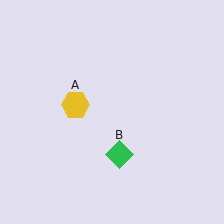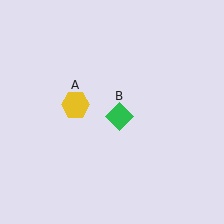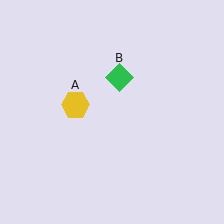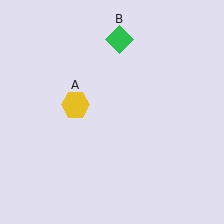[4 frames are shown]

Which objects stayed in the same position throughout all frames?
Yellow hexagon (object A) remained stationary.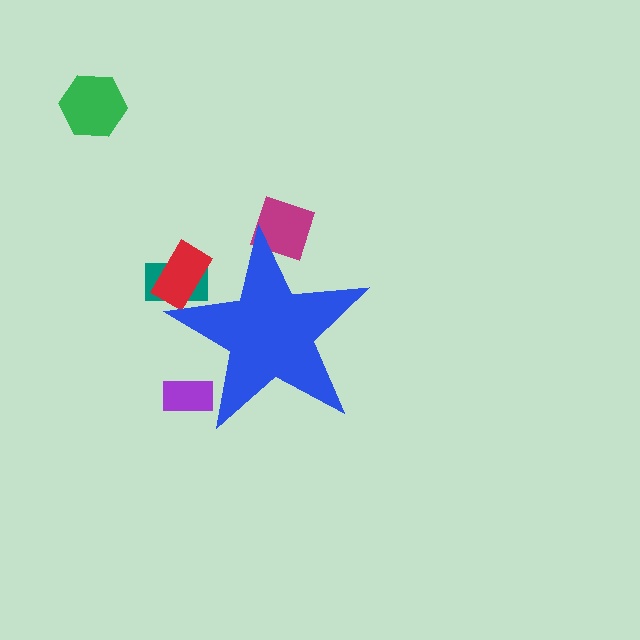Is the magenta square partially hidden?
Yes, the magenta square is partially hidden behind the blue star.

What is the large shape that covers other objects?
A blue star.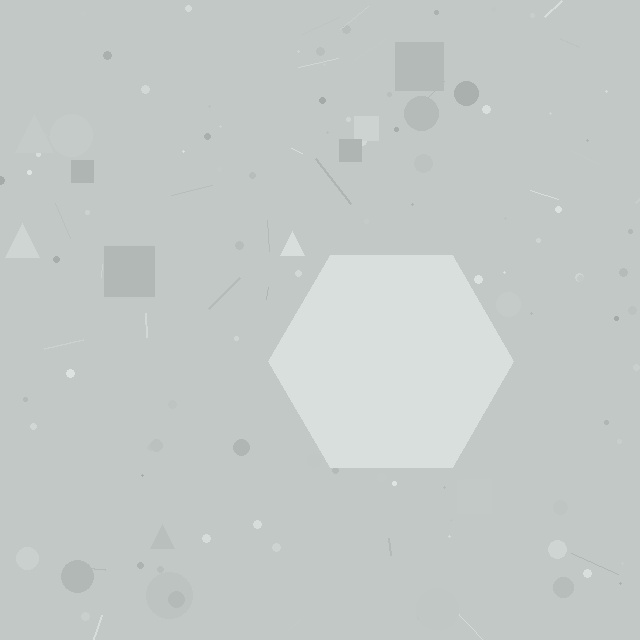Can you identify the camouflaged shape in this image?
The camouflaged shape is a hexagon.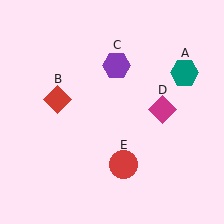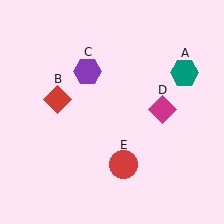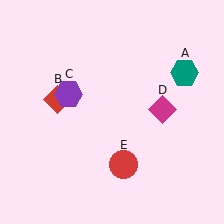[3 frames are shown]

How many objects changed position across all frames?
1 object changed position: purple hexagon (object C).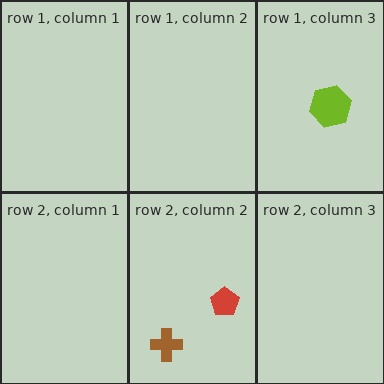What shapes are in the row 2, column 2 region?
The red pentagon, the brown cross.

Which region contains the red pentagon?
The row 2, column 2 region.